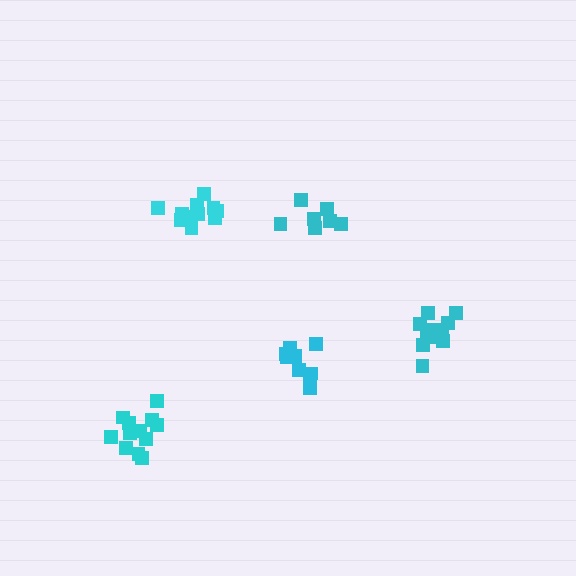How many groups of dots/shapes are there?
There are 5 groups.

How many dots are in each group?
Group 1: 11 dots, Group 2: 7 dots, Group 3: 11 dots, Group 4: 12 dots, Group 5: 9 dots (50 total).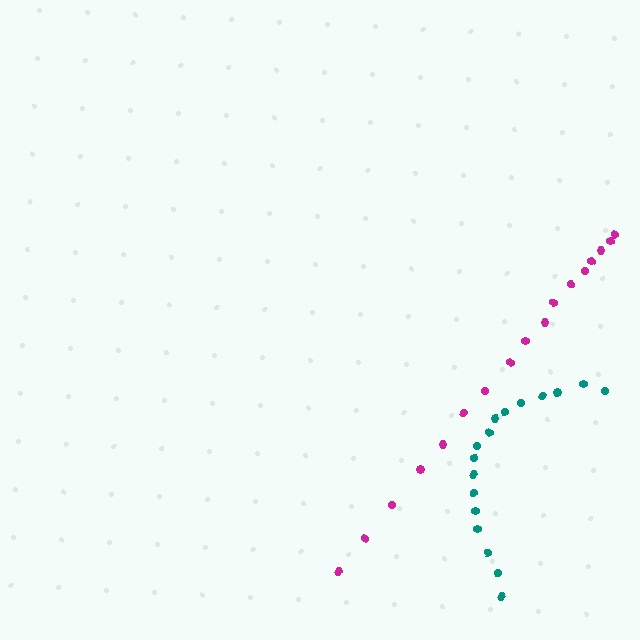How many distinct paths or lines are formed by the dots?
There are 2 distinct paths.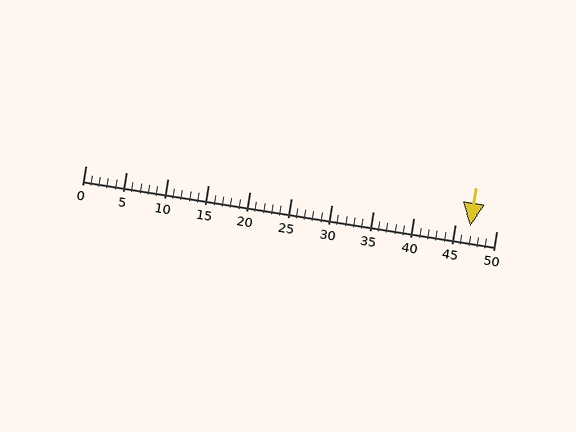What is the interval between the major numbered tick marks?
The major tick marks are spaced 5 units apart.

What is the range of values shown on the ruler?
The ruler shows values from 0 to 50.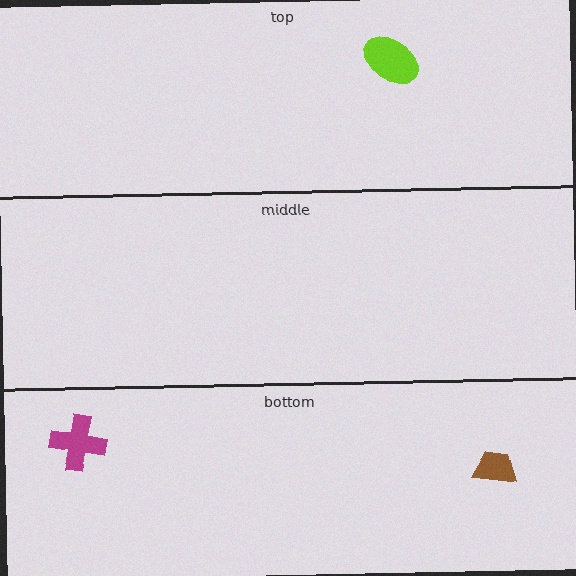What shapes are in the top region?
The lime ellipse.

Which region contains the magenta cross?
The bottom region.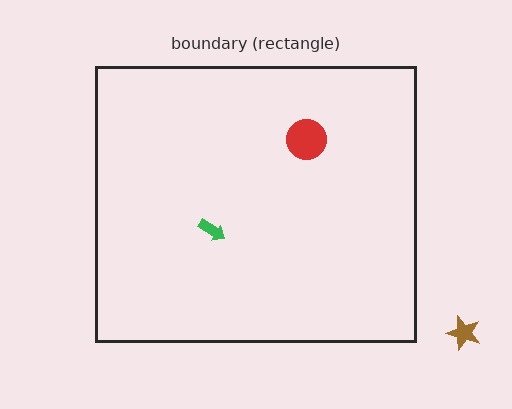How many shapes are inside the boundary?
2 inside, 1 outside.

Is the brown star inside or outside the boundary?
Outside.